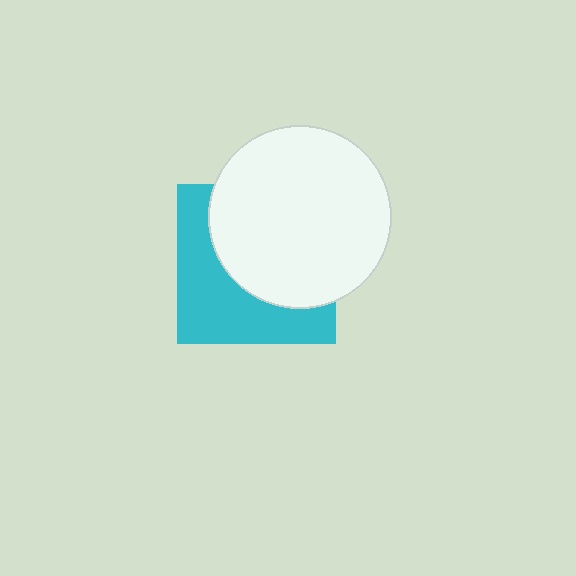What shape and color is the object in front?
The object in front is a white circle.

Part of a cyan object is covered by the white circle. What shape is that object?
It is a square.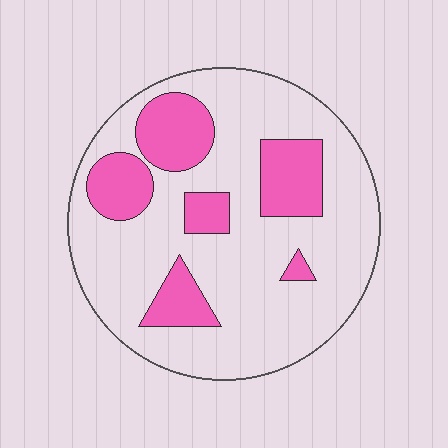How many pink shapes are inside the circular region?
6.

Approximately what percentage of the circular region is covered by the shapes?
Approximately 25%.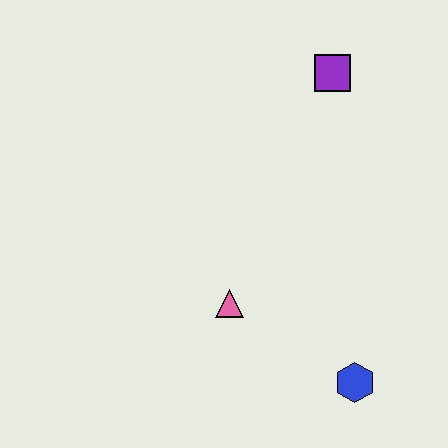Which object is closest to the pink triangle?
The blue hexagon is closest to the pink triangle.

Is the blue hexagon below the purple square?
Yes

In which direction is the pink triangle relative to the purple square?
The pink triangle is below the purple square.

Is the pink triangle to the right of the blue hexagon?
No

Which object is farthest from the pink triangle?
The purple square is farthest from the pink triangle.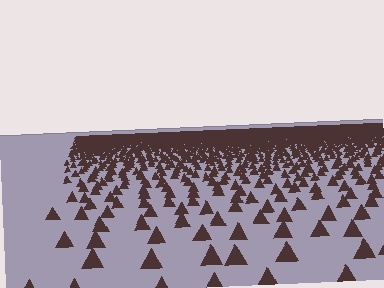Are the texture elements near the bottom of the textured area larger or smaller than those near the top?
Larger. Near the bottom, elements are closer to the viewer and appear at a bigger on-screen size.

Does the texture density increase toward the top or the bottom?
Density increases toward the top.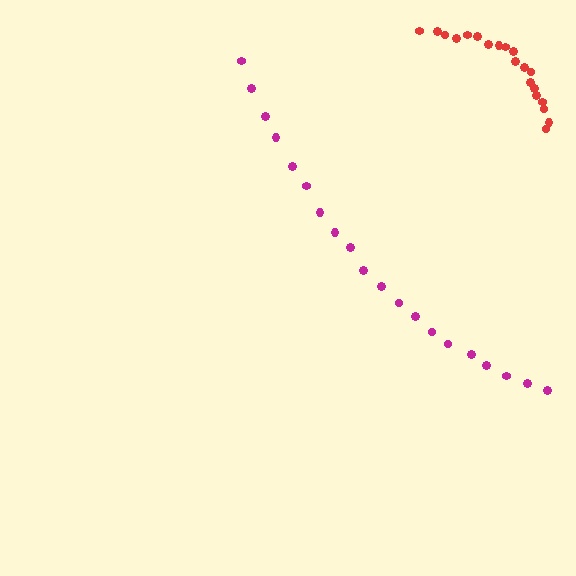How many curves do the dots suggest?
There are 2 distinct paths.